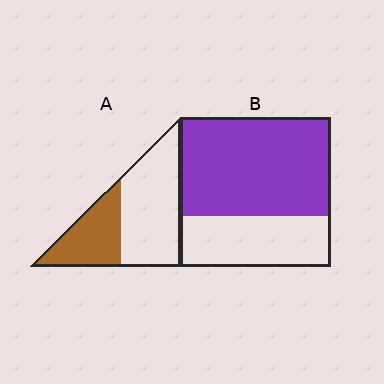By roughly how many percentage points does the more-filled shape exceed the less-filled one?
By roughly 30 percentage points (B over A).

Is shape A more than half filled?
No.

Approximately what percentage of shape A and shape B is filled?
A is approximately 35% and B is approximately 65%.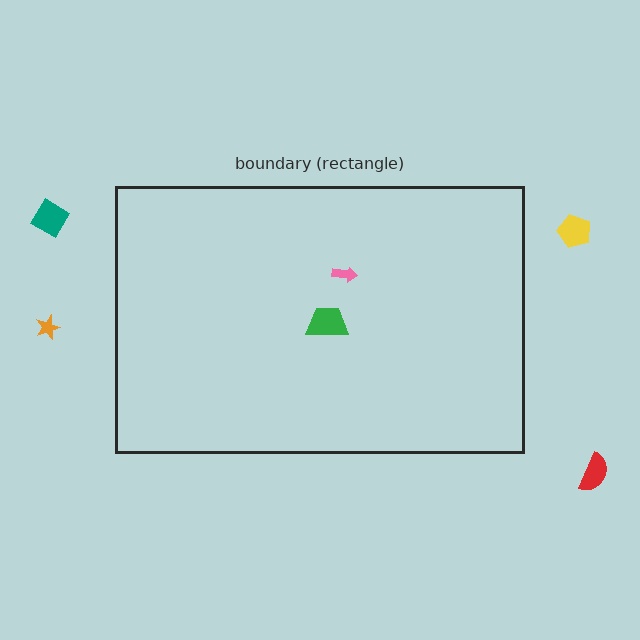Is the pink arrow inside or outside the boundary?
Inside.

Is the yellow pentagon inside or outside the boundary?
Outside.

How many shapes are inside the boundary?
2 inside, 4 outside.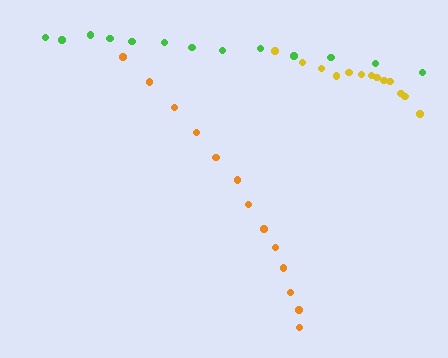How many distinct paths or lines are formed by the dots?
There are 3 distinct paths.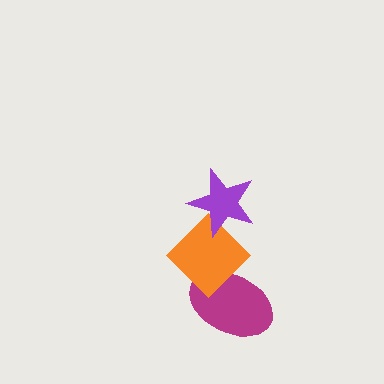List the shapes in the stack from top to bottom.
From top to bottom: the purple star, the orange diamond, the magenta ellipse.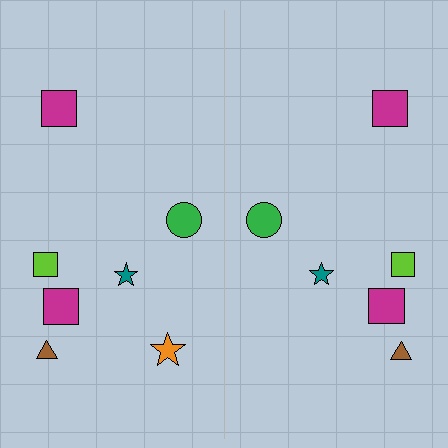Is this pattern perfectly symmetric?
No, the pattern is not perfectly symmetric. A orange star is missing from the right side.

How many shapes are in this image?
There are 13 shapes in this image.